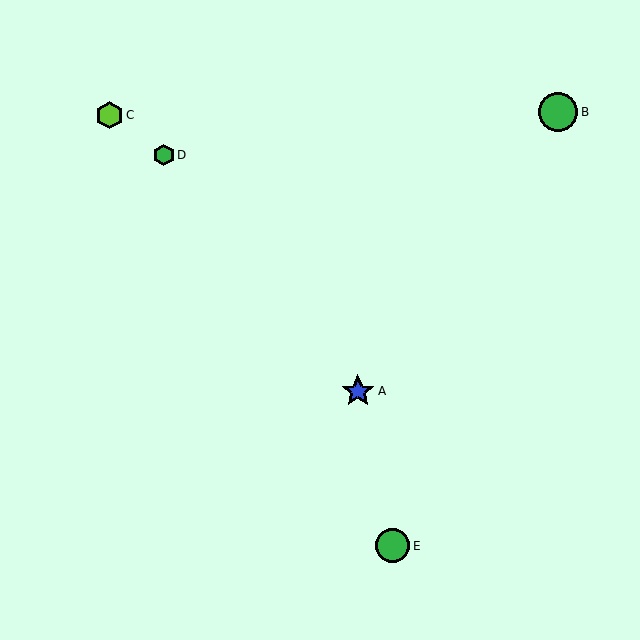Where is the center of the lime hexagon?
The center of the lime hexagon is at (110, 115).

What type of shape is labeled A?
Shape A is a blue star.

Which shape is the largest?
The green circle (labeled B) is the largest.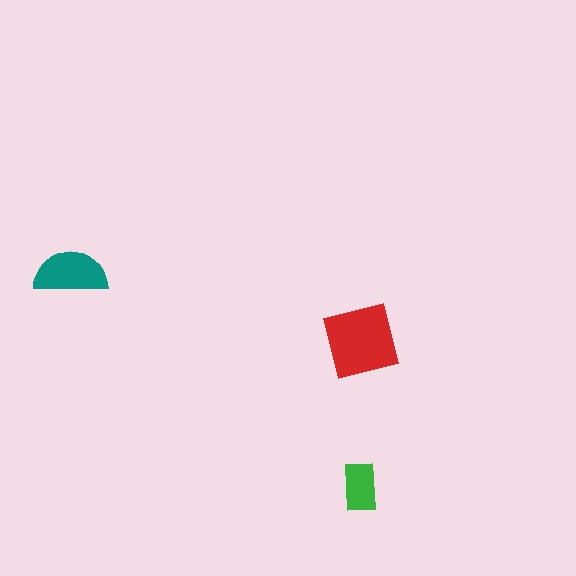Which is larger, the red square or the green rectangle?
The red square.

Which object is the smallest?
The green rectangle.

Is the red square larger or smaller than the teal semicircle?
Larger.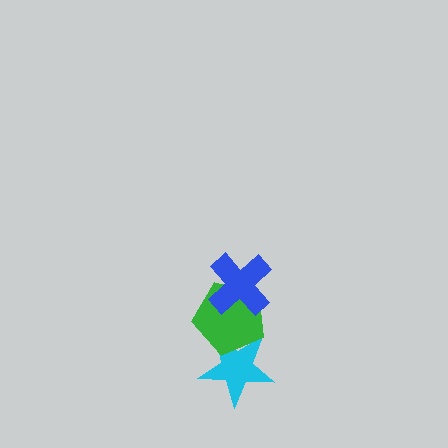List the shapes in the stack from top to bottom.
From top to bottom: the blue cross, the green pentagon, the cyan star.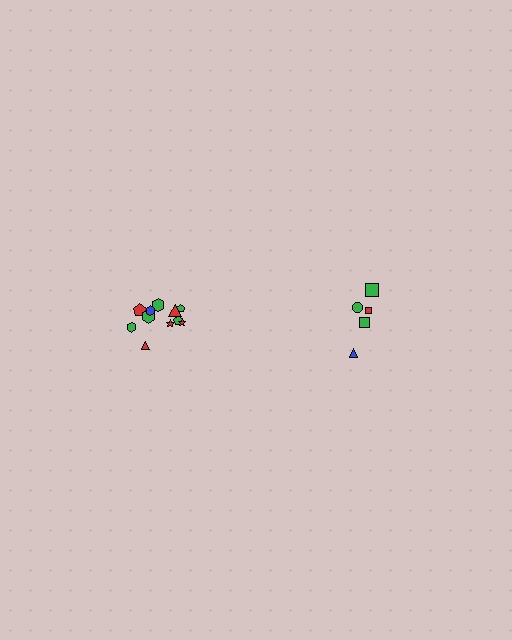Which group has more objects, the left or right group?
The left group.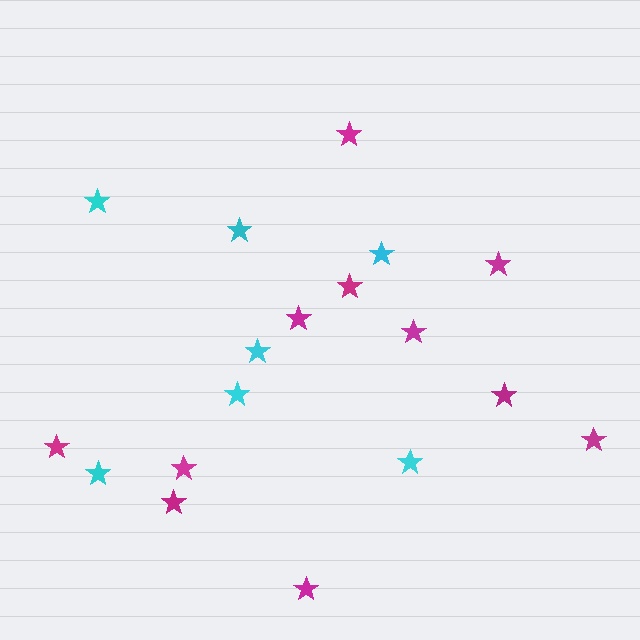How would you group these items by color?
There are 2 groups: one group of cyan stars (7) and one group of magenta stars (11).